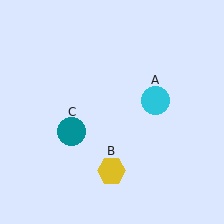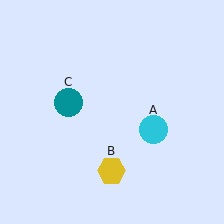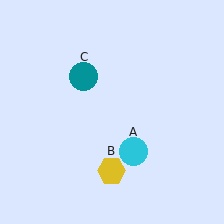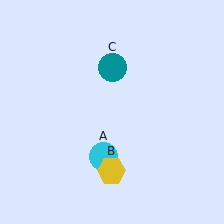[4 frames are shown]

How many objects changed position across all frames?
2 objects changed position: cyan circle (object A), teal circle (object C).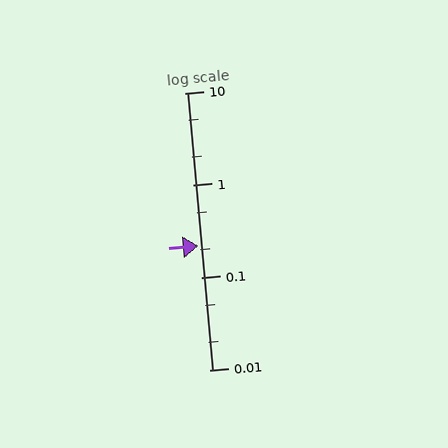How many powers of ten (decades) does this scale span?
The scale spans 3 decades, from 0.01 to 10.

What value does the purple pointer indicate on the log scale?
The pointer indicates approximately 0.22.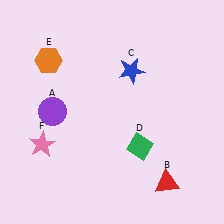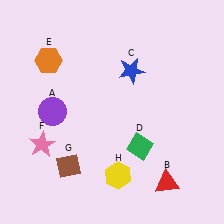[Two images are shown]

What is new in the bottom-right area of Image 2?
A yellow hexagon (H) was added in the bottom-right area of Image 2.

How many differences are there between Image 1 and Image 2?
There are 2 differences between the two images.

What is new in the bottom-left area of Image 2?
A brown diamond (G) was added in the bottom-left area of Image 2.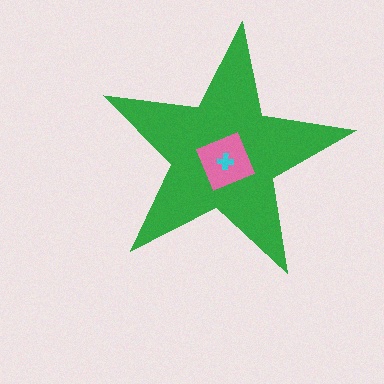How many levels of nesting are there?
3.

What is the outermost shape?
The green star.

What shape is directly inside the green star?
The pink diamond.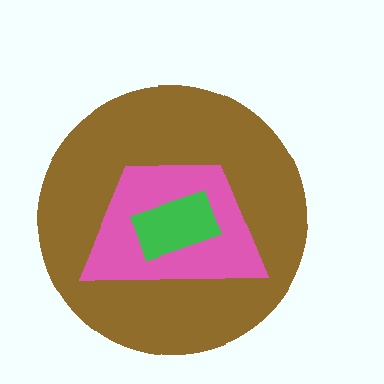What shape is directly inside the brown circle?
The pink trapezoid.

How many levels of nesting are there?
3.